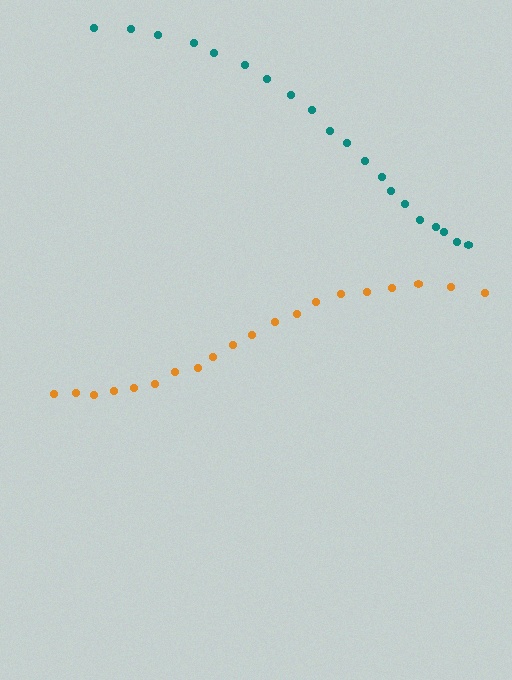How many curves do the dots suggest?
There are 2 distinct paths.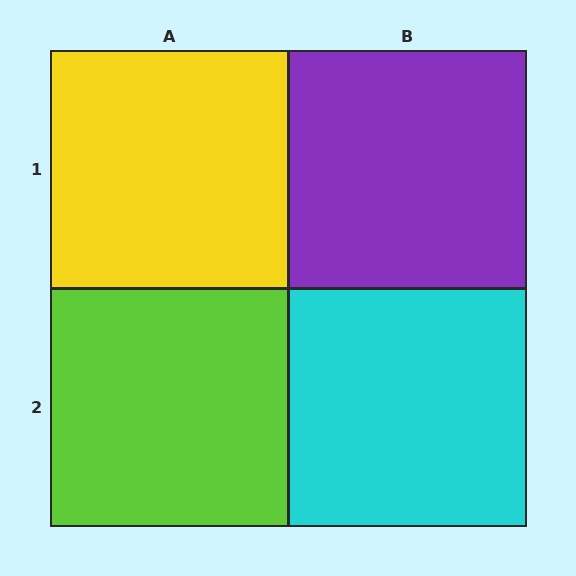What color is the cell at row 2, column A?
Lime.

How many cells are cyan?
1 cell is cyan.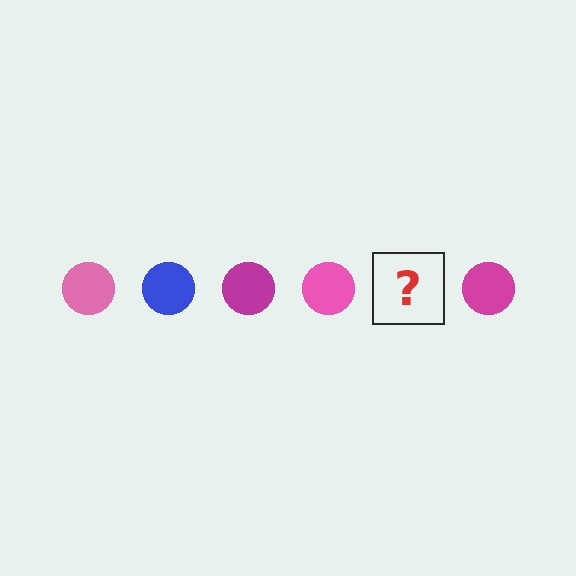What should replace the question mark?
The question mark should be replaced with a blue circle.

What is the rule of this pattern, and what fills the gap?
The rule is that the pattern cycles through pink, blue, magenta circles. The gap should be filled with a blue circle.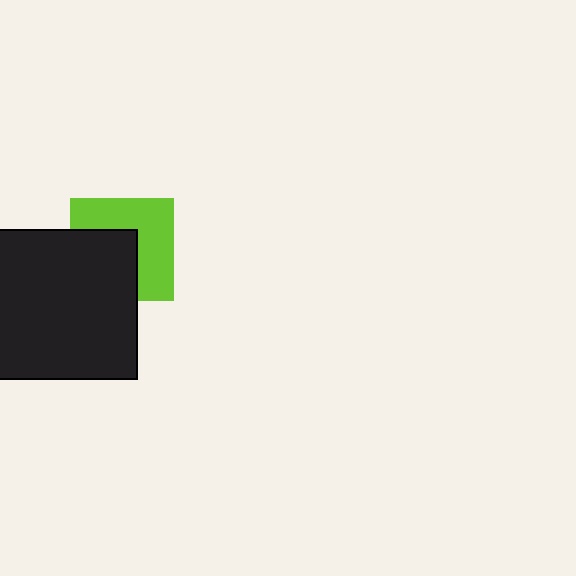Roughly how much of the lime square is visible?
About half of it is visible (roughly 55%).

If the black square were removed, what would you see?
You would see the complete lime square.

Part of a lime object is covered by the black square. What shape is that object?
It is a square.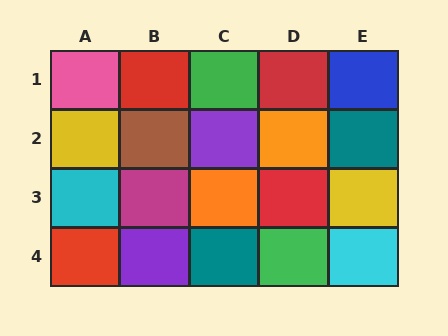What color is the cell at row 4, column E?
Cyan.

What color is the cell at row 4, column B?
Purple.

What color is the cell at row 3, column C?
Orange.